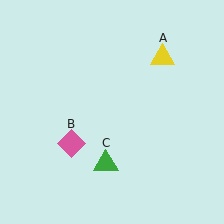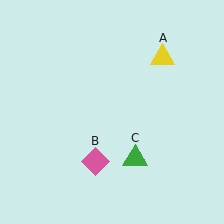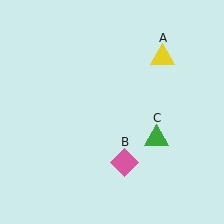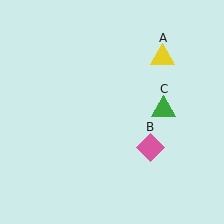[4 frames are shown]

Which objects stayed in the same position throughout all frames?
Yellow triangle (object A) remained stationary.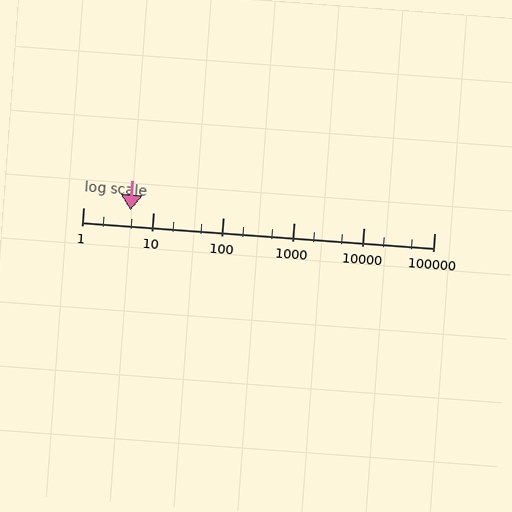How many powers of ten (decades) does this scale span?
The scale spans 5 decades, from 1 to 100000.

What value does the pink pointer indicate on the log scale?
The pointer indicates approximately 4.7.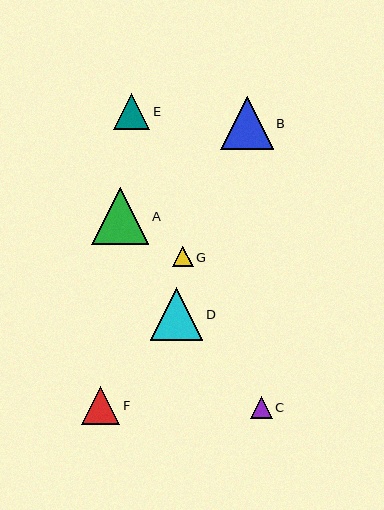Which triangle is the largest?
Triangle A is the largest with a size of approximately 57 pixels.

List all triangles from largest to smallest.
From largest to smallest: A, D, B, F, E, C, G.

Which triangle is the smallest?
Triangle G is the smallest with a size of approximately 21 pixels.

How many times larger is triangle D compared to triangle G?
Triangle D is approximately 2.5 times the size of triangle G.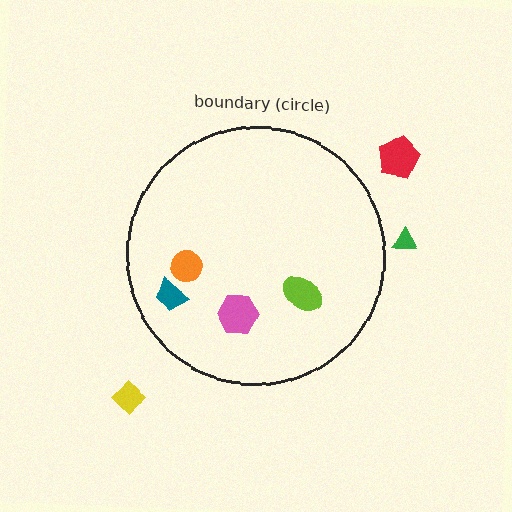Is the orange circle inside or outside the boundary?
Inside.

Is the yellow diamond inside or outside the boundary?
Outside.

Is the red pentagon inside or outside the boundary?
Outside.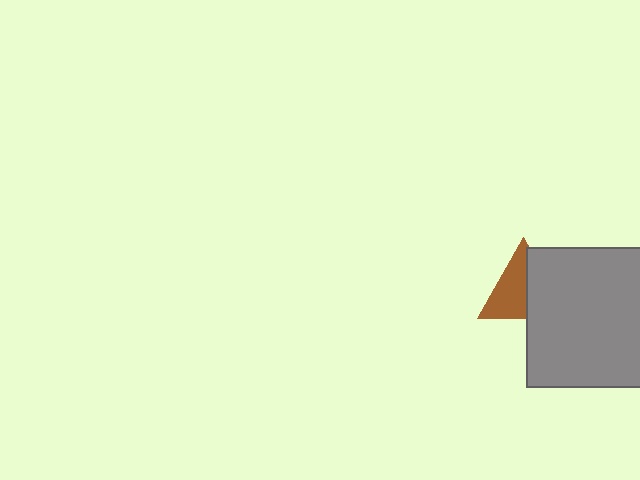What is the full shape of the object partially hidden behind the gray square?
The partially hidden object is a brown triangle.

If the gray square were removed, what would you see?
You would see the complete brown triangle.